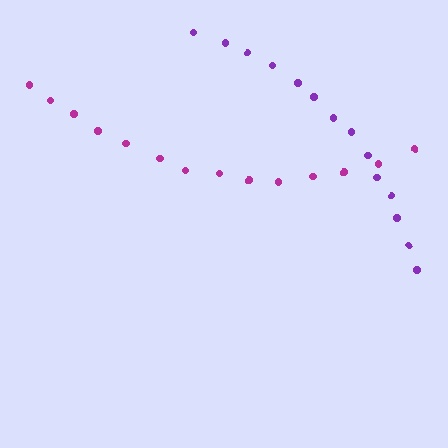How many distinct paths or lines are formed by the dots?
There are 2 distinct paths.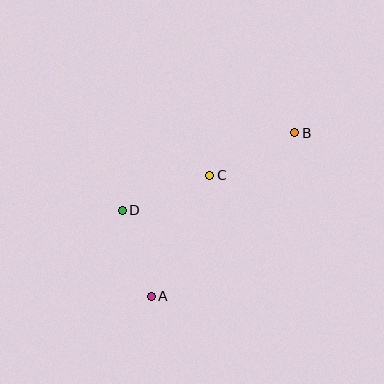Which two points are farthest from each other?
Points A and B are farthest from each other.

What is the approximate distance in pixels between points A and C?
The distance between A and C is approximately 135 pixels.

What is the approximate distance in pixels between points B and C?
The distance between B and C is approximately 95 pixels.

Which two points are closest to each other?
Points A and D are closest to each other.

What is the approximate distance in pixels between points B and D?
The distance between B and D is approximately 189 pixels.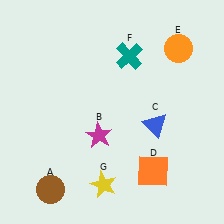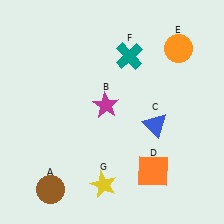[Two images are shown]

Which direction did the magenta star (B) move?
The magenta star (B) moved up.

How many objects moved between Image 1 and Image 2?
1 object moved between the two images.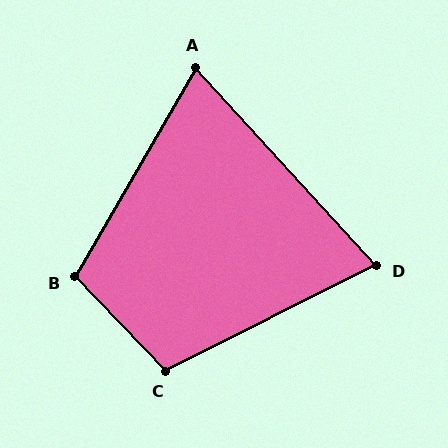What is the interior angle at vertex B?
Approximately 106 degrees (obtuse).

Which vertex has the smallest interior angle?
A, at approximately 73 degrees.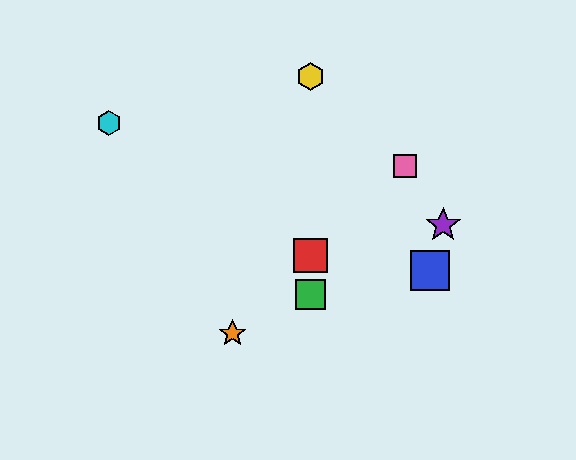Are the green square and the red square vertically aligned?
Yes, both are at x≈311.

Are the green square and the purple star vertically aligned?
No, the green square is at x≈311 and the purple star is at x≈443.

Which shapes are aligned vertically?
The red square, the green square, the yellow hexagon are aligned vertically.